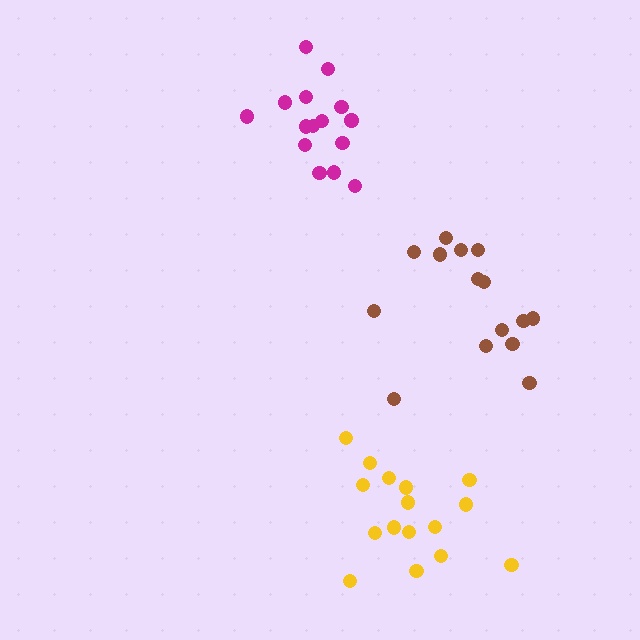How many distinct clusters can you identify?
There are 3 distinct clusters.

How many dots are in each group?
Group 1: 17 dots, Group 2: 15 dots, Group 3: 15 dots (47 total).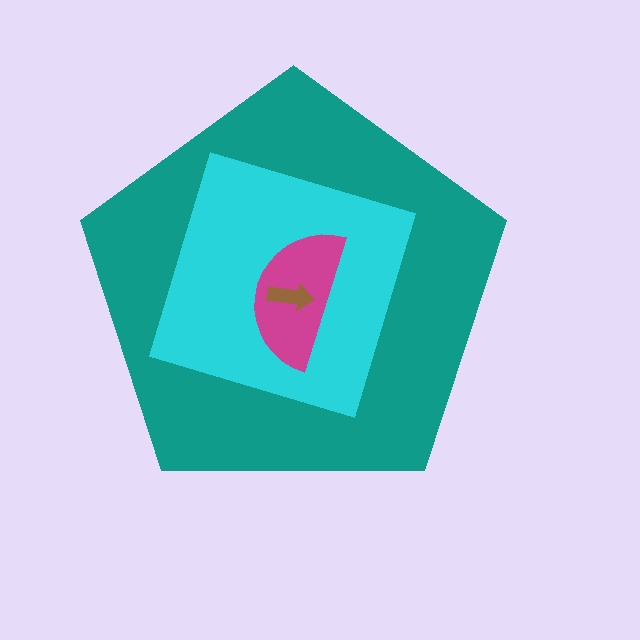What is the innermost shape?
The brown arrow.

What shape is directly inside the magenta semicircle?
The brown arrow.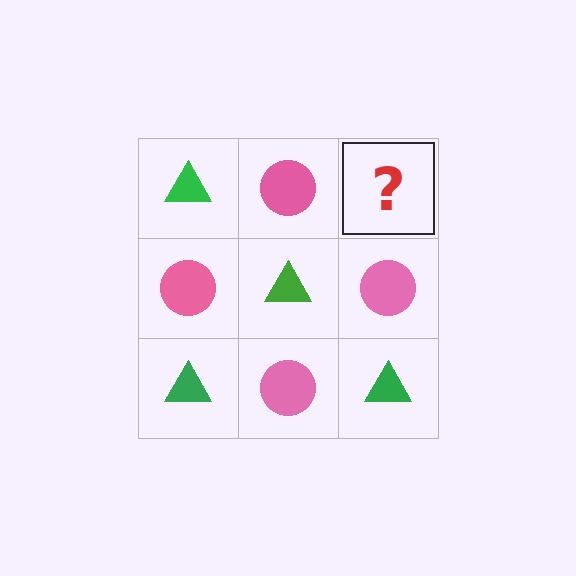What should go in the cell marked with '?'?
The missing cell should contain a green triangle.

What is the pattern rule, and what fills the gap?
The rule is that it alternates green triangle and pink circle in a checkerboard pattern. The gap should be filled with a green triangle.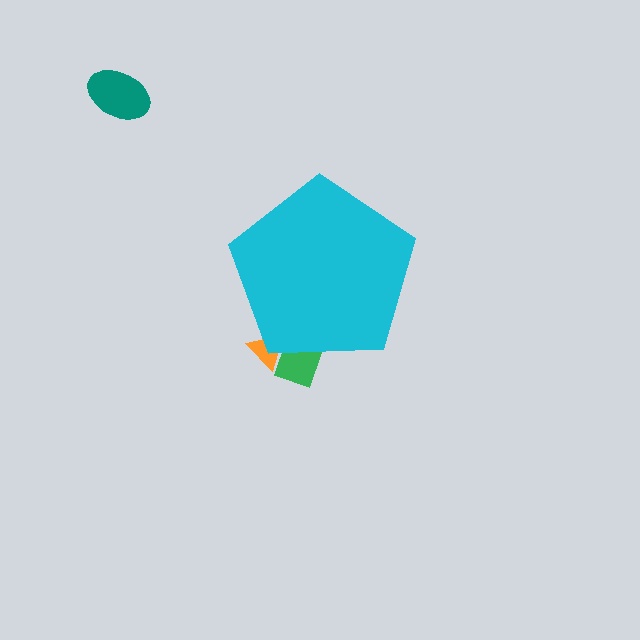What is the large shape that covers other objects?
A cyan pentagon.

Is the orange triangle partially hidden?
Yes, the orange triangle is partially hidden behind the cyan pentagon.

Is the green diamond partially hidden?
Yes, the green diamond is partially hidden behind the cyan pentagon.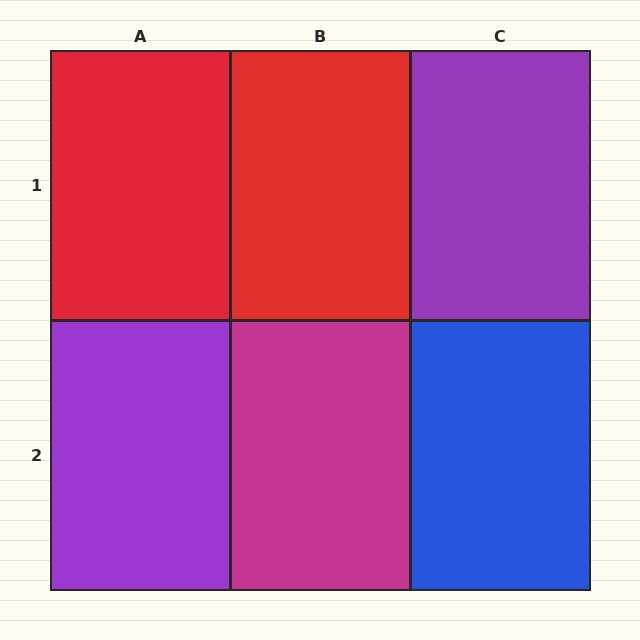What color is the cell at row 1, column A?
Red.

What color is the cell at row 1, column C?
Purple.